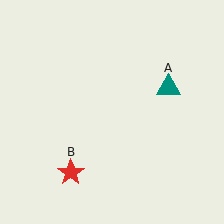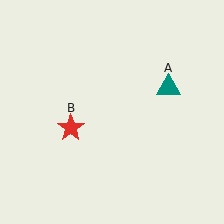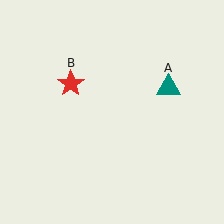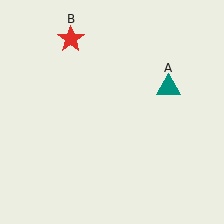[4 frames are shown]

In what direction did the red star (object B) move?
The red star (object B) moved up.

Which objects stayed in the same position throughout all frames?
Teal triangle (object A) remained stationary.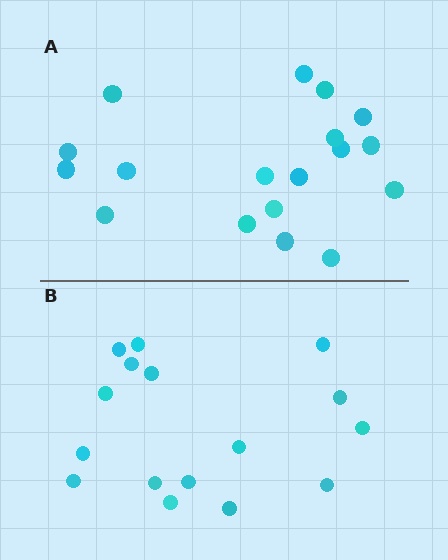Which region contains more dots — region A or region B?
Region A (the top region) has more dots.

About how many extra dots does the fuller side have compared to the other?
Region A has just a few more — roughly 2 or 3 more dots than region B.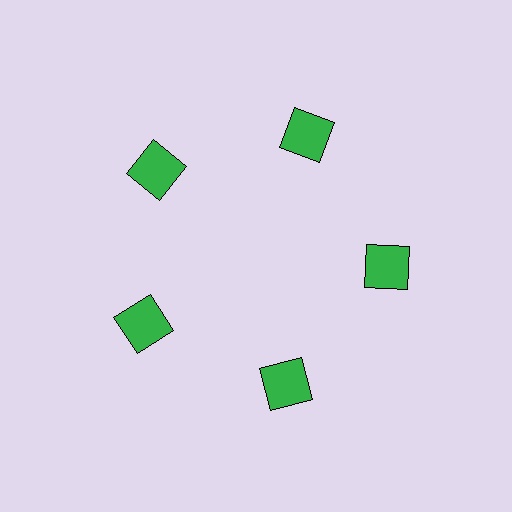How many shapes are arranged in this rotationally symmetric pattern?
There are 5 shapes, arranged in 5 groups of 1.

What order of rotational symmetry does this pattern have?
This pattern has 5-fold rotational symmetry.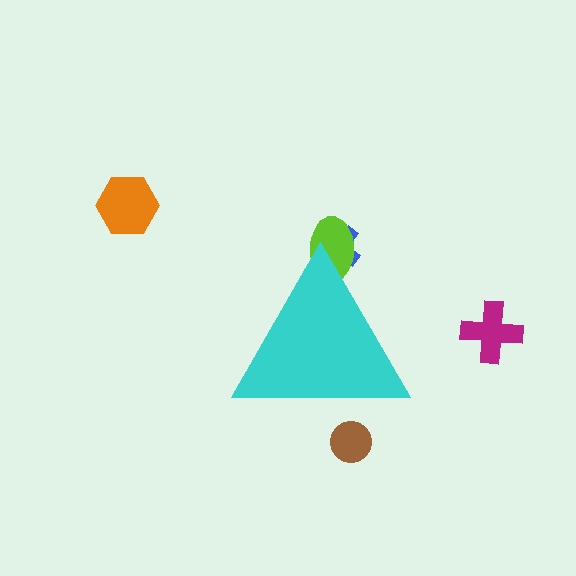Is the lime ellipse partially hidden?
Yes, the lime ellipse is partially hidden behind the cyan triangle.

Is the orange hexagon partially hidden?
No, the orange hexagon is fully visible.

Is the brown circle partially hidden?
Yes, the brown circle is partially hidden behind the cyan triangle.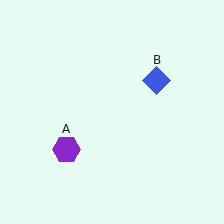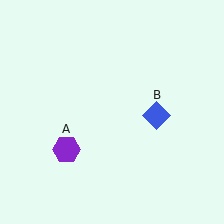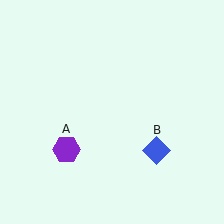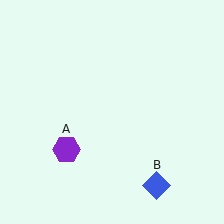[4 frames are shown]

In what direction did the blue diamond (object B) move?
The blue diamond (object B) moved down.